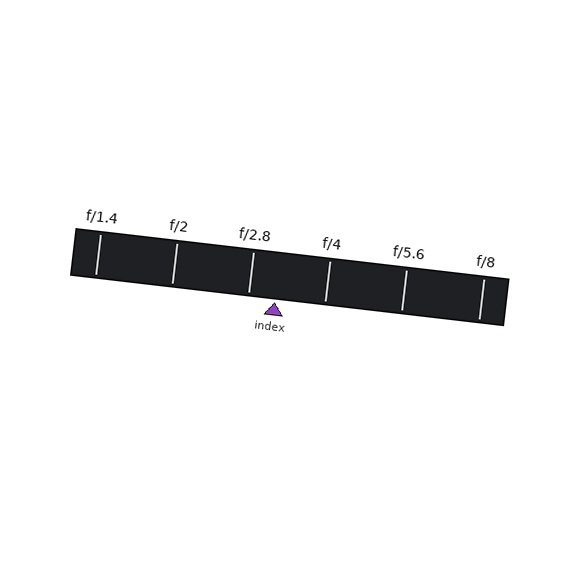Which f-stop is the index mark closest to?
The index mark is closest to f/2.8.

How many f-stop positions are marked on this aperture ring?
There are 6 f-stop positions marked.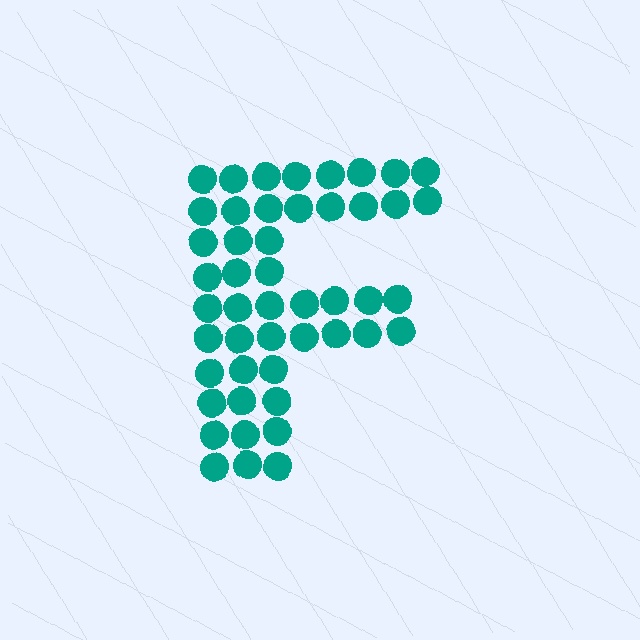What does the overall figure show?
The overall figure shows the letter F.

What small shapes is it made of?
It is made of small circles.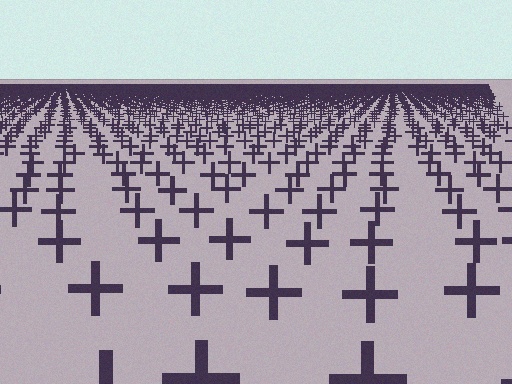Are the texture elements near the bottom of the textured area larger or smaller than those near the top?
Larger. Near the bottom, elements are closer to the viewer and appear at a bigger on-screen size.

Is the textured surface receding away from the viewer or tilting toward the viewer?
The surface is receding away from the viewer. Texture elements get smaller and denser toward the top.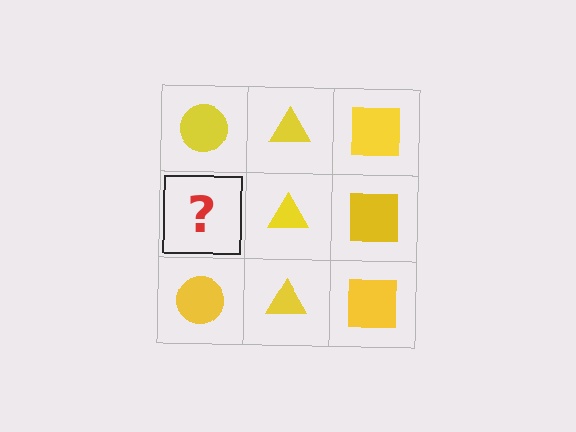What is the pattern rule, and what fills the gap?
The rule is that each column has a consistent shape. The gap should be filled with a yellow circle.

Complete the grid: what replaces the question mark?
The question mark should be replaced with a yellow circle.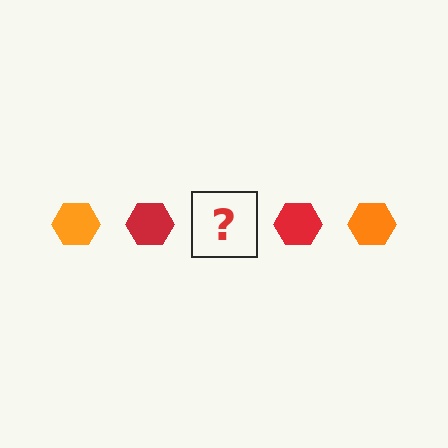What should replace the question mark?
The question mark should be replaced with an orange hexagon.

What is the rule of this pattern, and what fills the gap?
The rule is that the pattern cycles through orange, red hexagons. The gap should be filled with an orange hexagon.